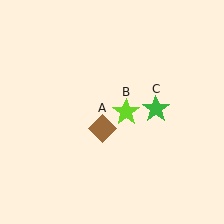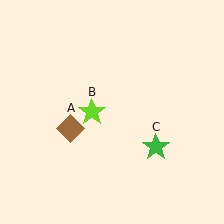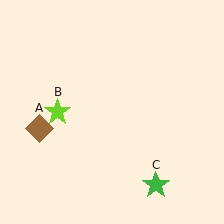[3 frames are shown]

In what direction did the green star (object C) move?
The green star (object C) moved down.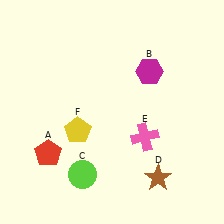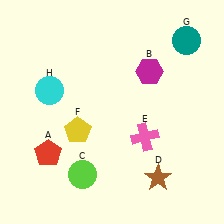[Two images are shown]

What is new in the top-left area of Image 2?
A cyan circle (H) was added in the top-left area of Image 2.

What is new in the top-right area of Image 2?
A teal circle (G) was added in the top-right area of Image 2.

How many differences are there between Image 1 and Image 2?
There are 2 differences between the two images.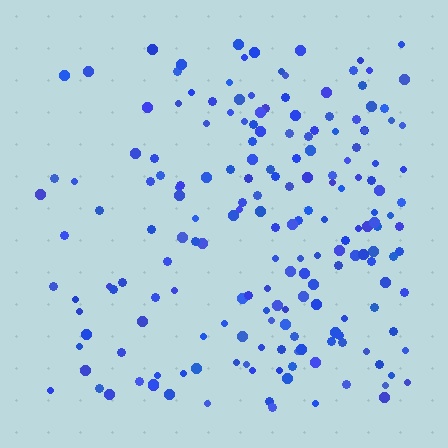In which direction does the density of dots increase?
From left to right, with the right side densest.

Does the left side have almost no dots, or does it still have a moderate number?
Still a moderate number, just noticeably fewer than the right.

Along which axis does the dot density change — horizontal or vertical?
Horizontal.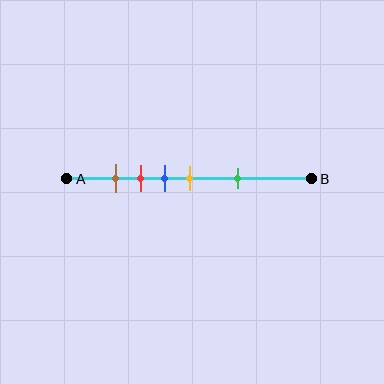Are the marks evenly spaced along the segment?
No, the marks are not evenly spaced.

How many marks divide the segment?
There are 5 marks dividing the segment.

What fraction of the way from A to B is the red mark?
The red mark is approximately 30% (0.3) of the way from A to B.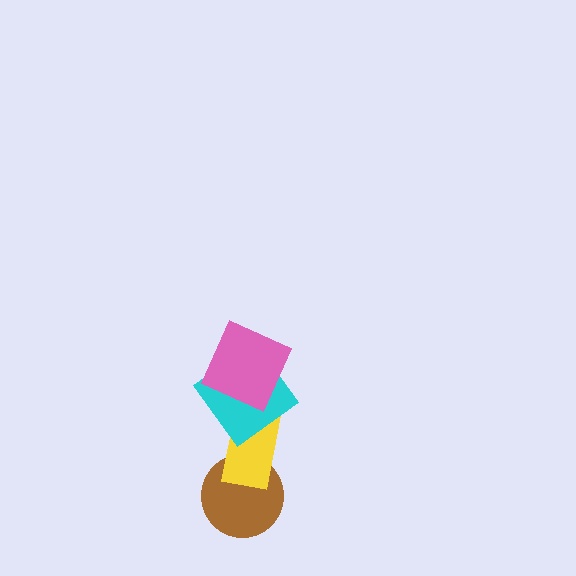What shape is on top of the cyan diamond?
The pink square is on top of the cyan diamond.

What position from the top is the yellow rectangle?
The yellow rectangle is 3rd from the top.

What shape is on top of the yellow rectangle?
The cyan diamond is on top of the yellow rectangle.